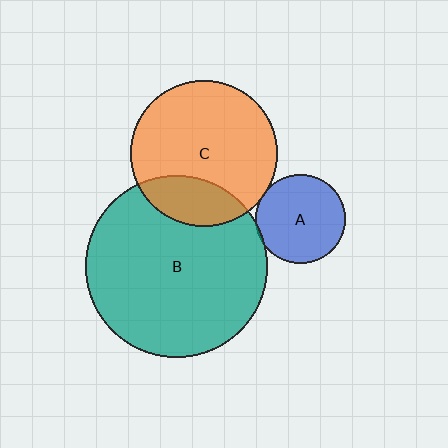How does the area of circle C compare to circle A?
Approximately 2.7 times.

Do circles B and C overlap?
Yes.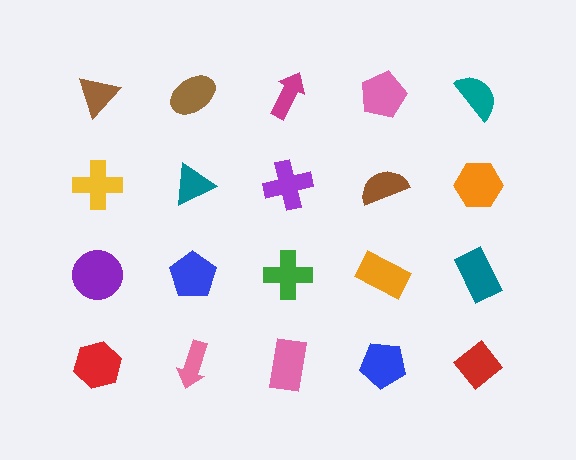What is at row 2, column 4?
A brown semicircle.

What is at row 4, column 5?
A red diamond.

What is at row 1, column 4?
A pink pentagon.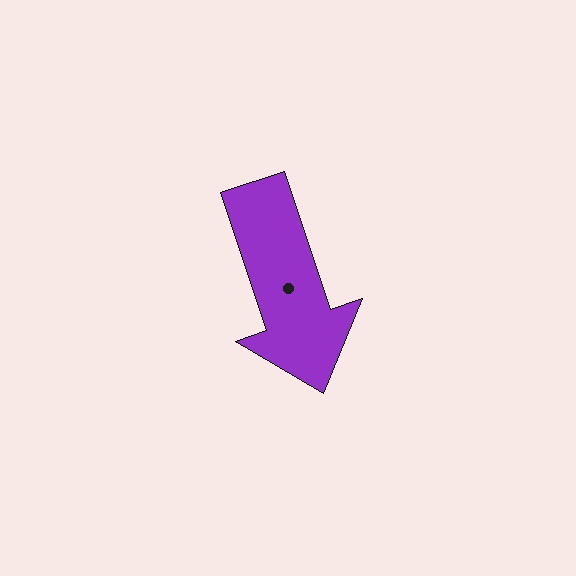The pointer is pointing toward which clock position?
Roughly 5 o'clock.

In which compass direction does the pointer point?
South.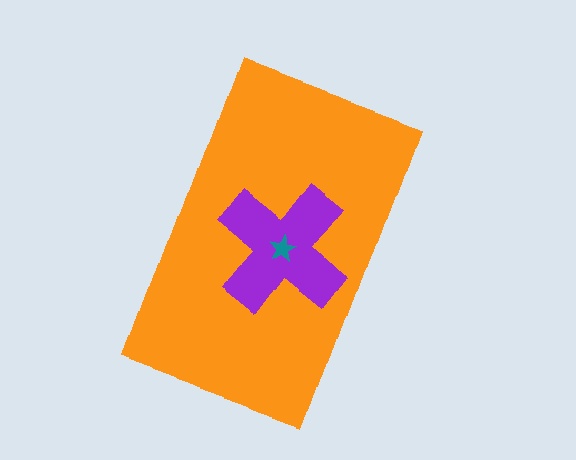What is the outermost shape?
The orange rectangle.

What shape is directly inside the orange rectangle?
The purple cross.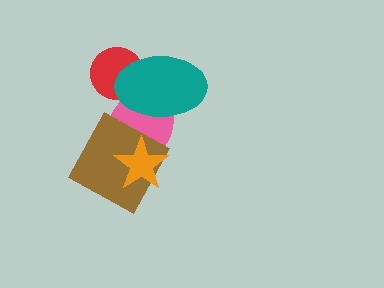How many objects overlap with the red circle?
2 objects overlap with the red circle.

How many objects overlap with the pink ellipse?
4 objects overlap with the pink ellipse.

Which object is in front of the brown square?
The orange star is in front of the brown square.